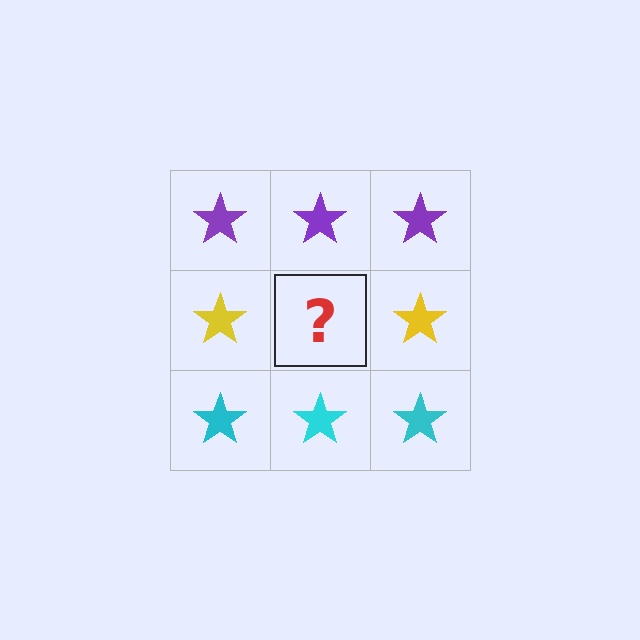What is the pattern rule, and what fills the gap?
The rule is that each row has a consistent color. The gap should be filled with a yellow star.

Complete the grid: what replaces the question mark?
The question mark should be replaced with a yellow star.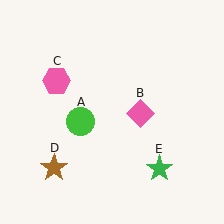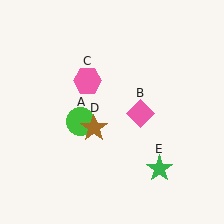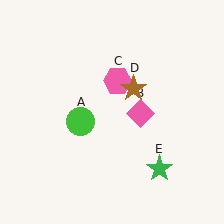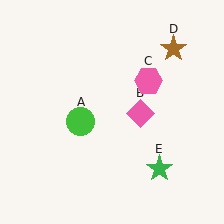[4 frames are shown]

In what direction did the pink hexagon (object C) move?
The pink hexagon (object C) moved right.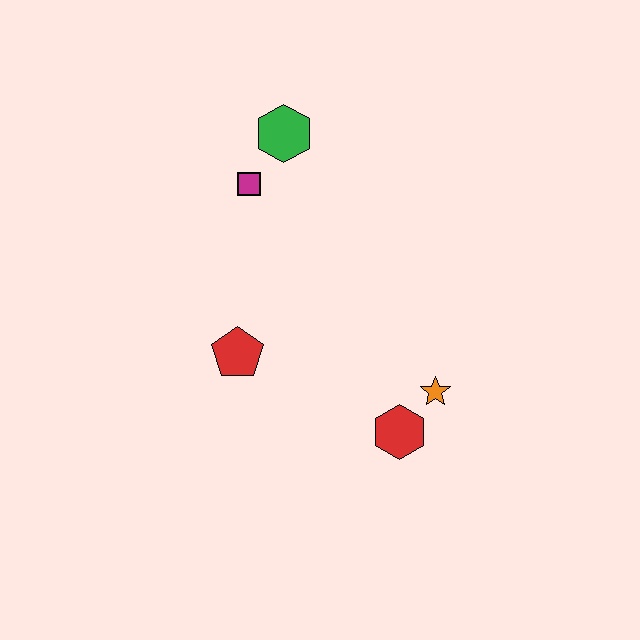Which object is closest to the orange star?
The red hexagon is closest to the orange star.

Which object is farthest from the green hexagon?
The red hexagon is farthest from the green hexagon.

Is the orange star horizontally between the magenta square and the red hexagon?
No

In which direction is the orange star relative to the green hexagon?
The orange star is below the green hexagon.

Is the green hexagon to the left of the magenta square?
No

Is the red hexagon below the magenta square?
Yes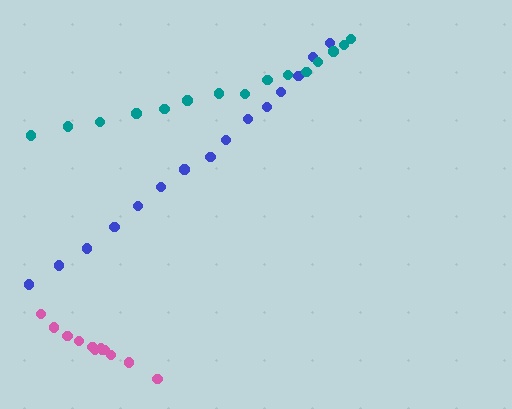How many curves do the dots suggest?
There are 3 distinct paths.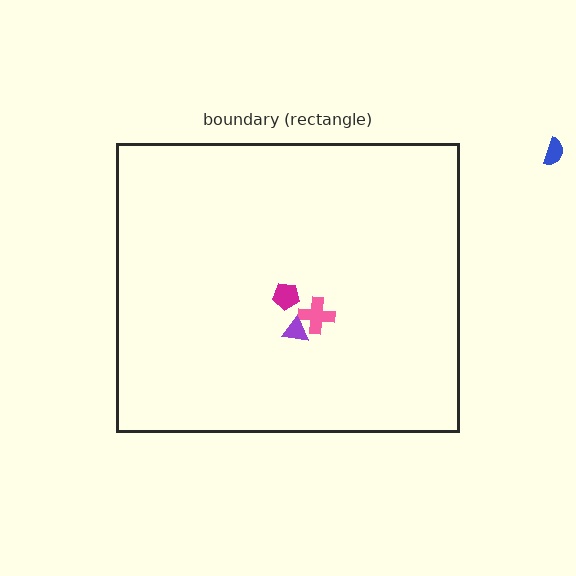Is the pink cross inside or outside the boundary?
Inside.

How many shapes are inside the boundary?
3 inside, 1 outside.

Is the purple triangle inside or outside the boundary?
Inside.